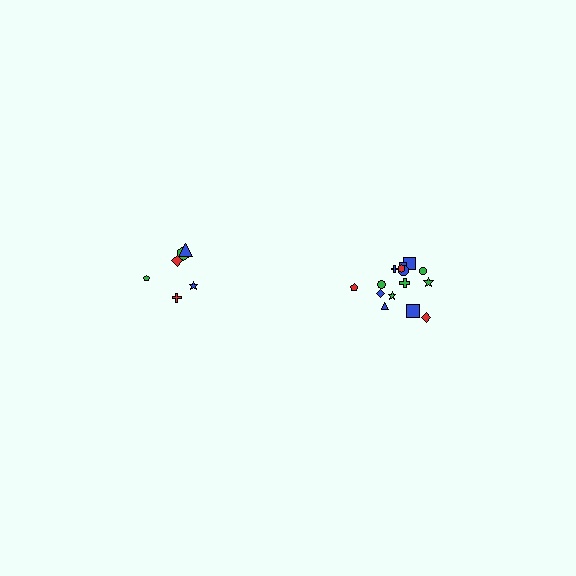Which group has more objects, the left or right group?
The right group.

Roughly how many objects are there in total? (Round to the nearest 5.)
Roughly 20 objects in total.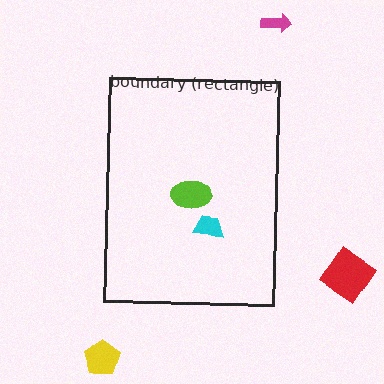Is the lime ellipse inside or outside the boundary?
Inside.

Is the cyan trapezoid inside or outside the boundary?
Inside.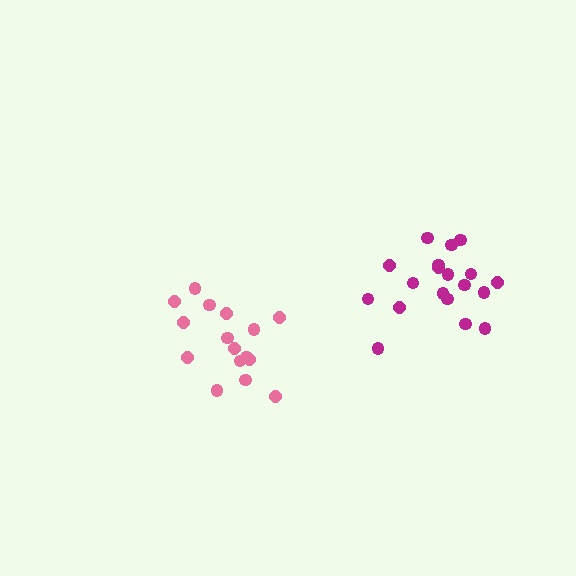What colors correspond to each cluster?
The clusters are colored: magenta, pink.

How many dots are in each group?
Group 1: 19 dots, Group 2: 16 dots (35 total).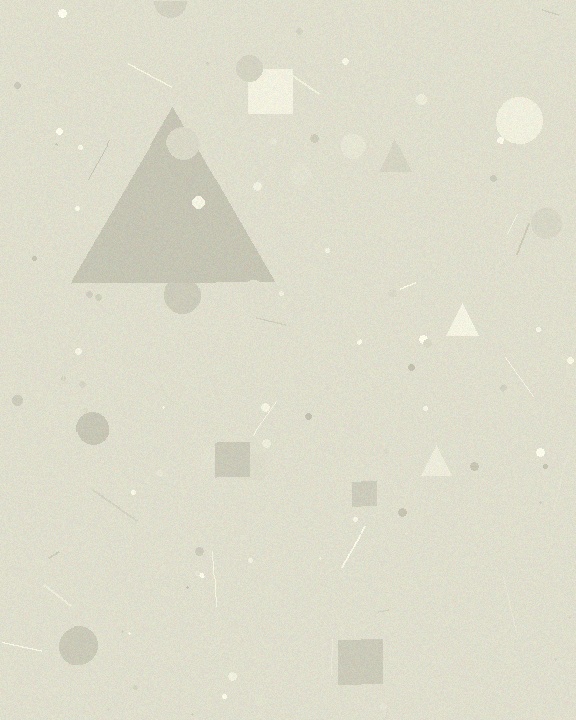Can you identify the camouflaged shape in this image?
The camouflaged shape is a triangle.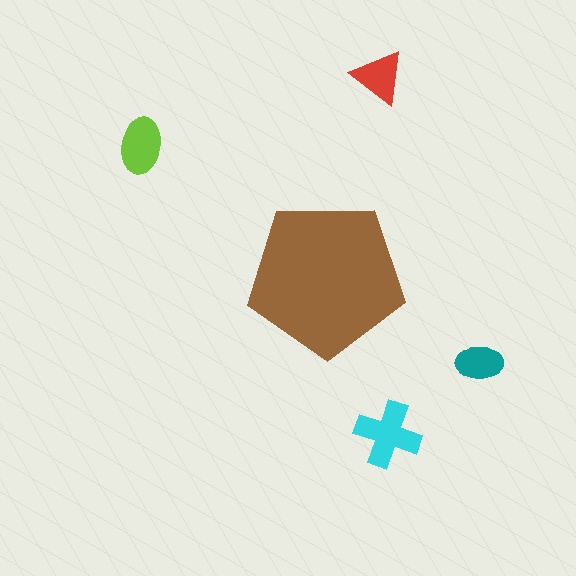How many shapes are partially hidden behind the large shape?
0 shapes are partially hidden.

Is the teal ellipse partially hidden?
No, the teal ellipse is fully visible.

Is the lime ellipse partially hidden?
No, the lime ellipse is fully visible.